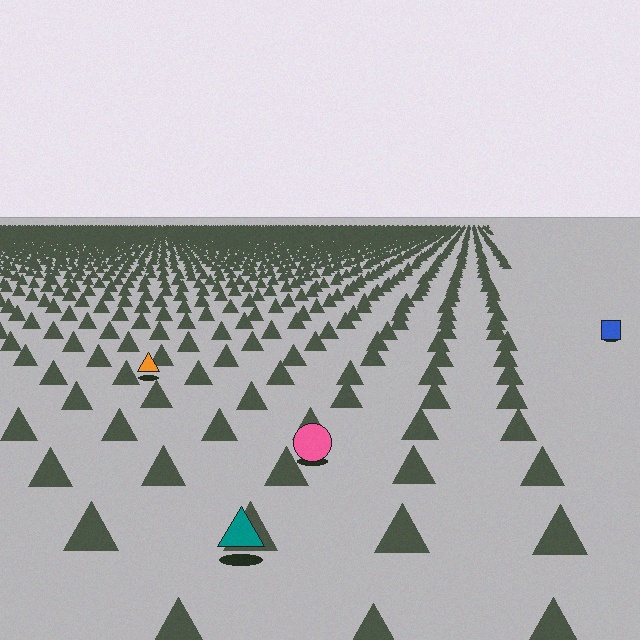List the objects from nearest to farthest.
From nearest to farthest: the teal triangle, the pink circle, the orange triangle, the blue square.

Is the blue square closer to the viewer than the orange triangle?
No. The orange triangle is closer — you can tell from the texture gradient: the ground texture is coarser near it.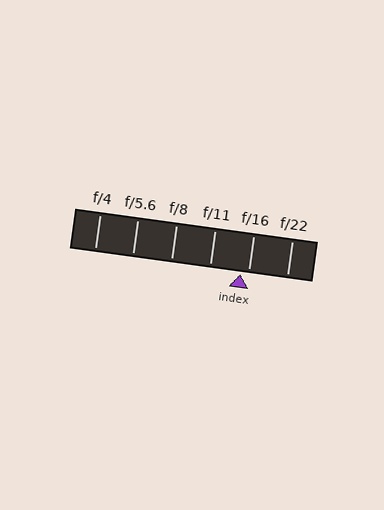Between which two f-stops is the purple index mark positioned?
The index mark is between f/11 and f/16.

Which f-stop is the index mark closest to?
The index mark is closest to f/16.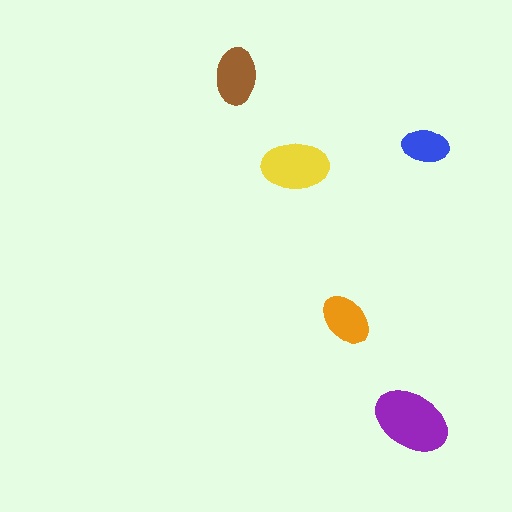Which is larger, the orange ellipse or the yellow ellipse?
The yellow one.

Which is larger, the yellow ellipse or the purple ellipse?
The purple one.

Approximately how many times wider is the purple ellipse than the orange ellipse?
About 1.5 times wider.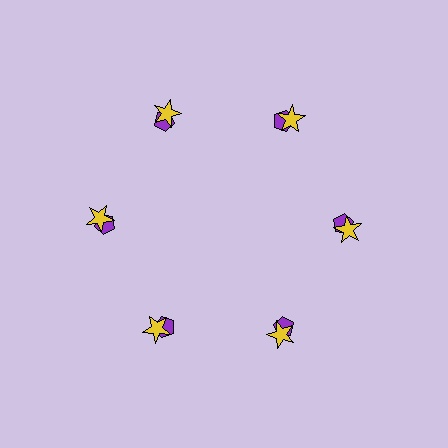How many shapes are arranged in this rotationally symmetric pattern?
There are 12 shapes, arranged in 6 groups of 2.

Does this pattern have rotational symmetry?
Yes, this pattern has 6-fold rotational symmetry. It looks the same after rotating 60 degrees around the center.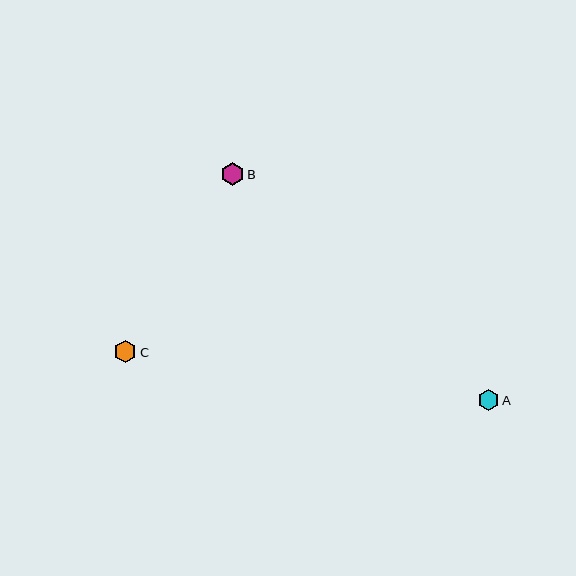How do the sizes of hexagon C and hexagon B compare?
Hexagon C and hexagon B are approximately the same size.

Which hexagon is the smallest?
Hexagon A is the smallest with a size of approximately 21 pixels.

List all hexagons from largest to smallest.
From largest to smallest: C, B, A.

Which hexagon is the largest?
Hexagon C is the largest with a size of approximately 23 pixels.